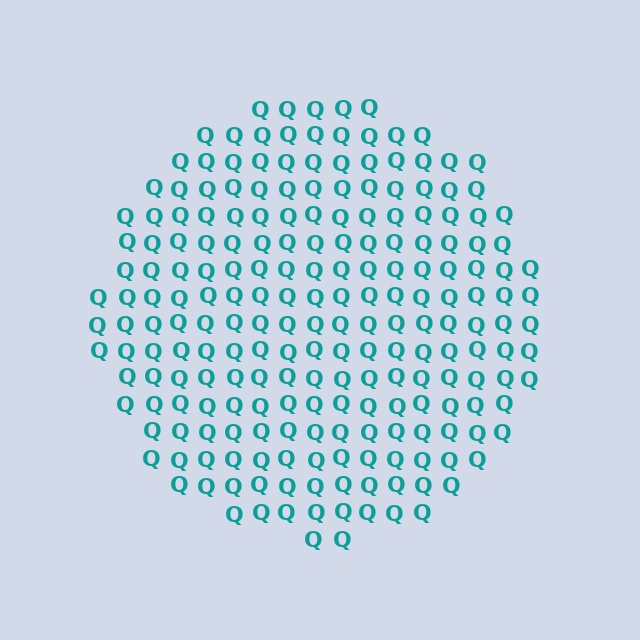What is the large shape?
The large shape is a circle.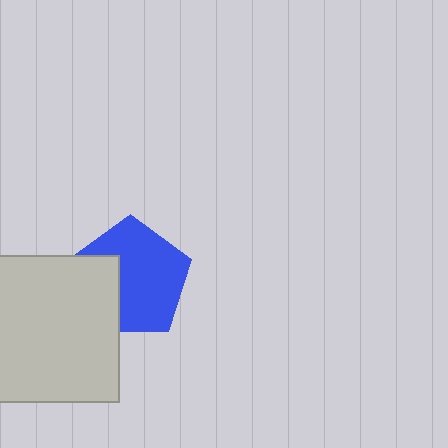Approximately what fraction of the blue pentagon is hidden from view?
Roughly 30% of the blue pentagon is hidden behind the light gray square.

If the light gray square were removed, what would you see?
You would see the complete blue pentagon.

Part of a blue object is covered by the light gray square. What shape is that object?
It is a pentagon.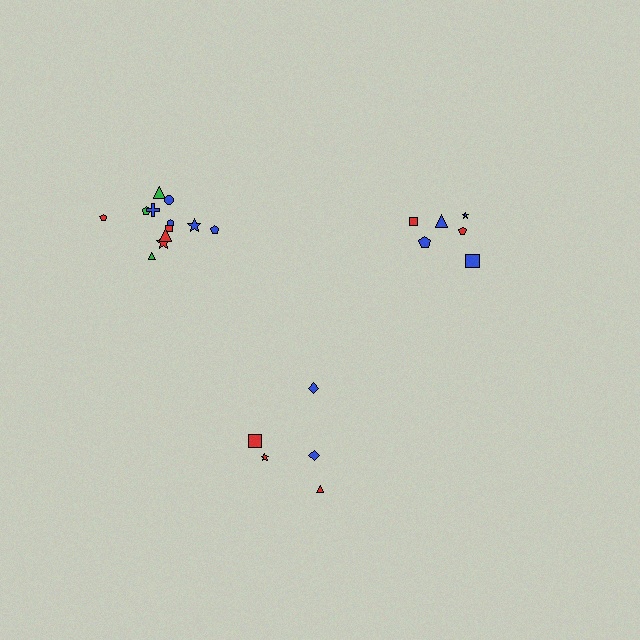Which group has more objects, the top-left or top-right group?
The top-left group.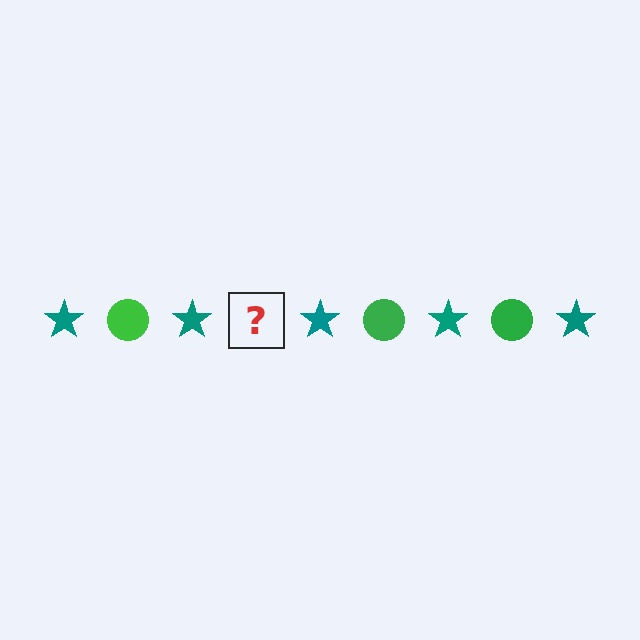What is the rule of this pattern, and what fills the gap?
The rule is that the pattern alternates between teal star and green circle. The gap should be filled with a green circle.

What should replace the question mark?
The question mark should be replaced with a green circle.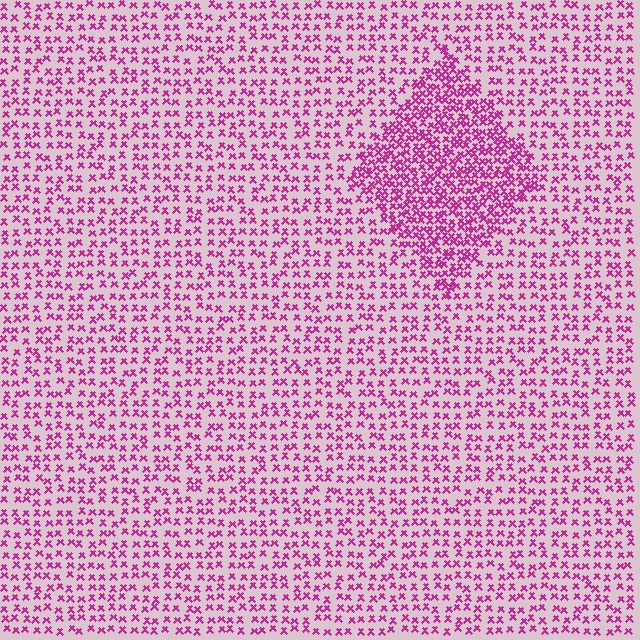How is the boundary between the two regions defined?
The boundary is defined by a change in element density (approximately 2.1x ratio). All elements are the same color, size, and shape.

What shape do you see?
I see a diamond.